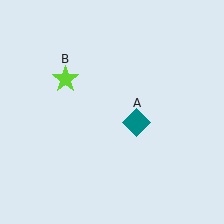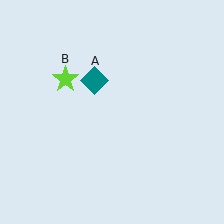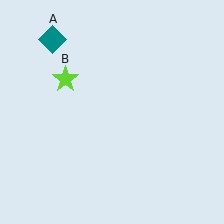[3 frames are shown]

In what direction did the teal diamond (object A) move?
The teal diamond (object A) moved up and to the left.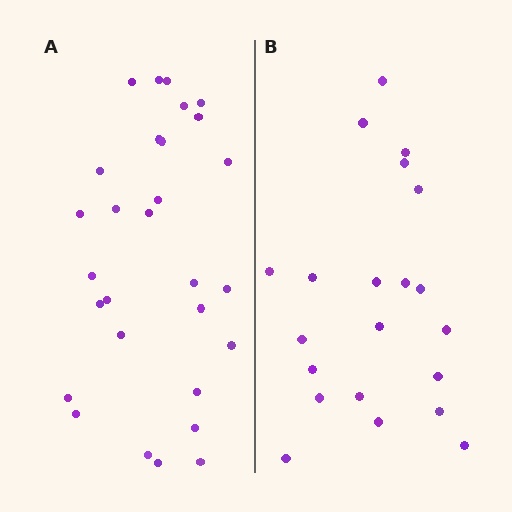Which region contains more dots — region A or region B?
Region A (the left region) has more dots.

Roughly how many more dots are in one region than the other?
Region A has roughly 8 or so more dots than region B.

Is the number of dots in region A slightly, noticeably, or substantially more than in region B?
Region A has noticeably more, but not dramatically so. The ratio is roughly 1.4 to 1.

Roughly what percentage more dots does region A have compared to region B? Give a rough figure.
About 40% more.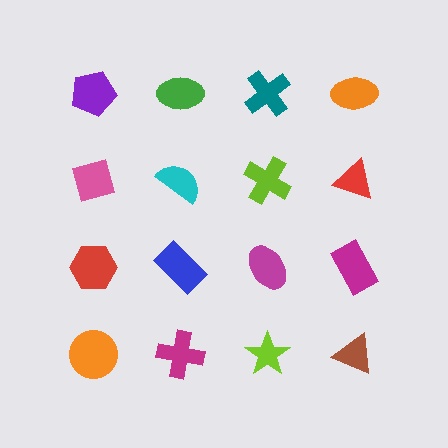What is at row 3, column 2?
A blue rectangle.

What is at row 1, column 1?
A purple pentagon.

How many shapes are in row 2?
4 shapes.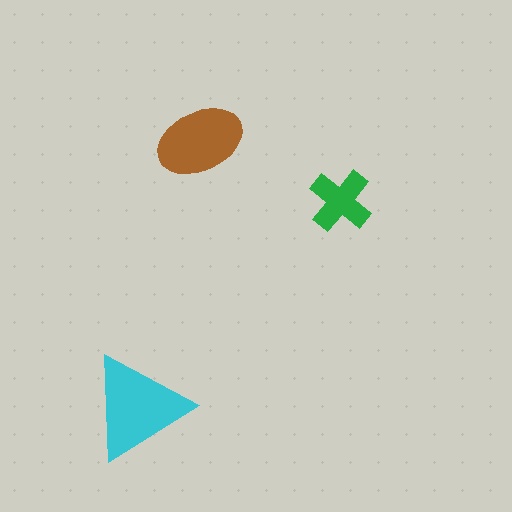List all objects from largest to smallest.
The cyan triangle, the brown ellipse, the green cross.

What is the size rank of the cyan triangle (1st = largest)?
1st.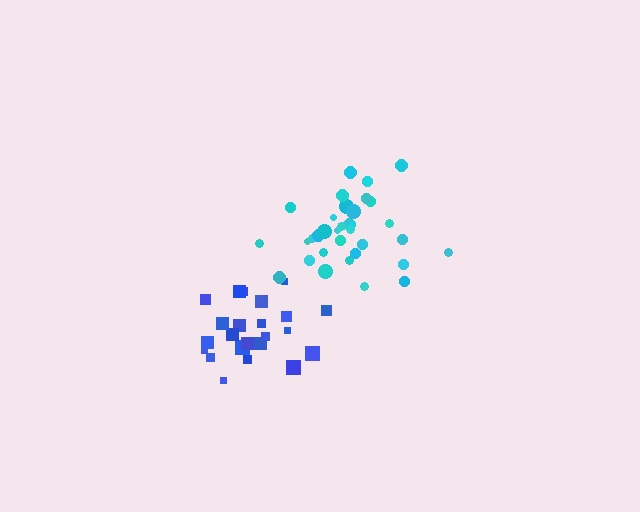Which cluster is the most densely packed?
Cyan.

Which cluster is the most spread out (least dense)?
Blue.